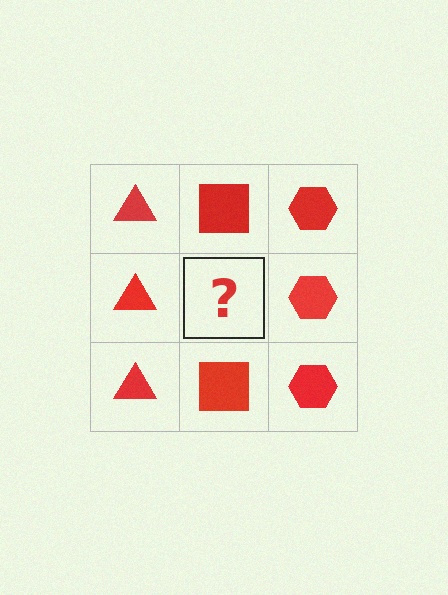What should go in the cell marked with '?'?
The missing cell should contain a red square.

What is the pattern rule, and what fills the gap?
The rule is that each column has a consistent shape. The gap should be filled with a red square.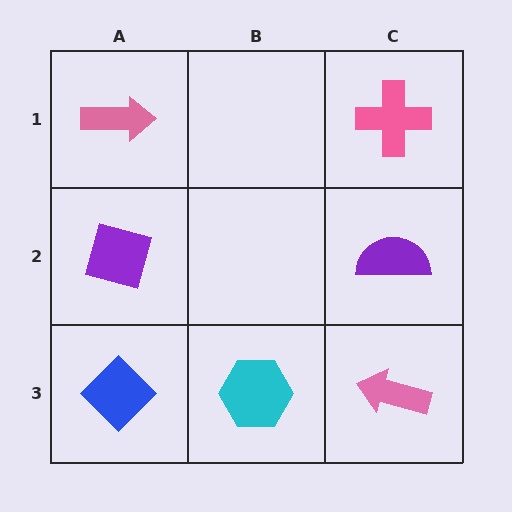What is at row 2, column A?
A purple square.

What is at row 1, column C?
A pink cross.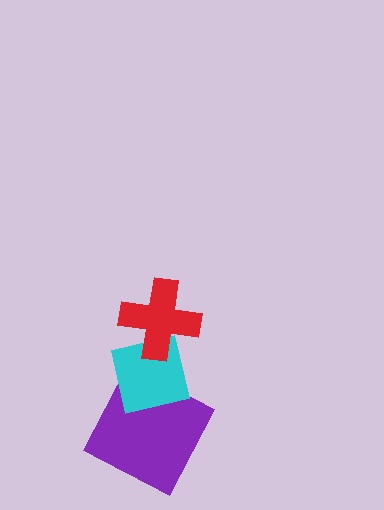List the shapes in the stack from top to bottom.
From top to bottom: the red cross, the cyan square, the purple square.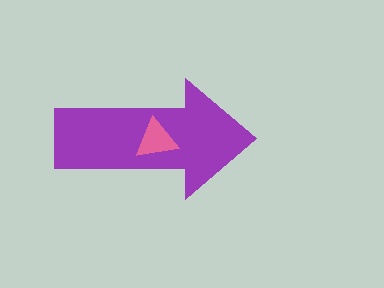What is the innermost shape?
The pink triangle.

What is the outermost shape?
The purple arrow.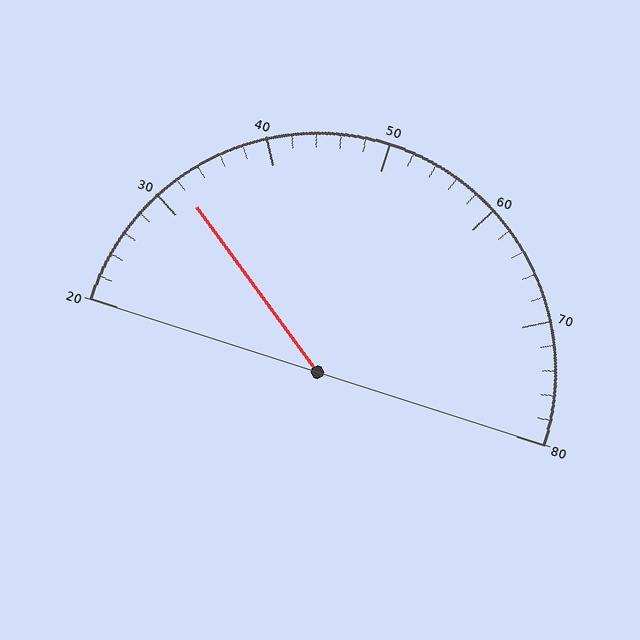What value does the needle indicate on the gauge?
The needle indicates approximately 32.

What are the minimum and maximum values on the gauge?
The gauge ranges from 20 to 80.